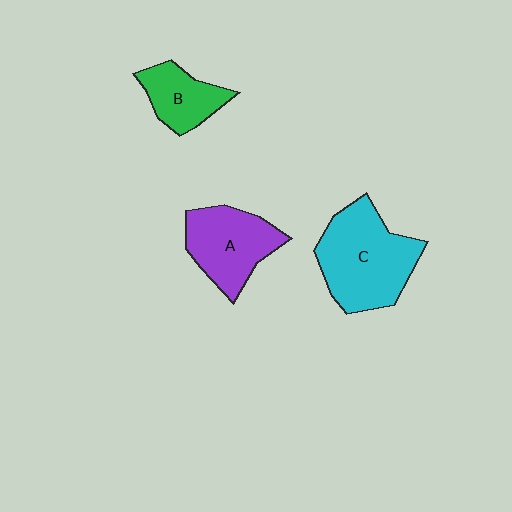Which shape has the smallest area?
Shape B (green).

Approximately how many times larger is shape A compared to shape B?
Approximately 1.5 times.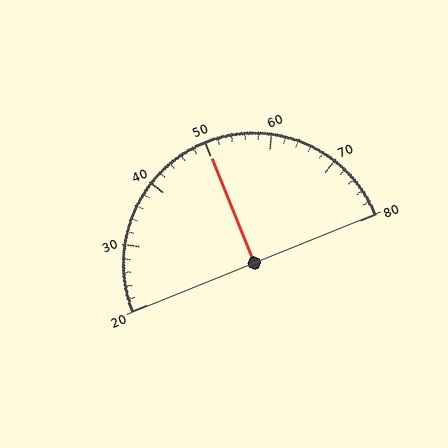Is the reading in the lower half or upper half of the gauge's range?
The reading is in the upper half of the range (20 to 80).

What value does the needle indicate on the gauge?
The needle indicates approximately 50.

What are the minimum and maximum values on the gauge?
The gauge ranges from 20 to 80.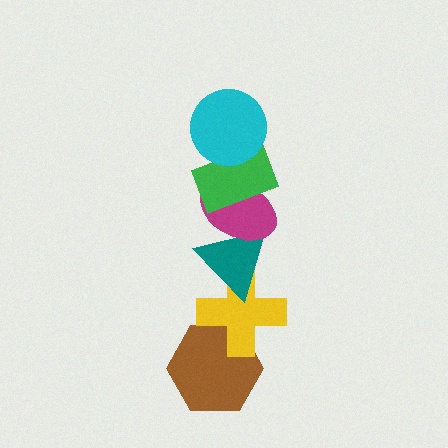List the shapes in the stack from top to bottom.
From top to bottom: the cyan circle, the green rectangle, the magenta ellipse, the teal triangle, the yellow cross, the brown hexagon.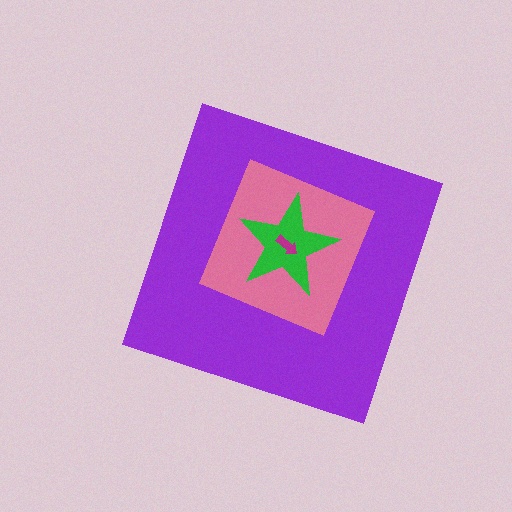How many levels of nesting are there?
4.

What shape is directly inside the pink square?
The green star.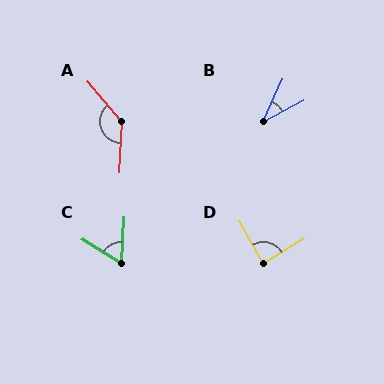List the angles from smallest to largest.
B (38°), C (61°), D (87°), A (137°).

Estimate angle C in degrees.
Approximately 61 degrees.